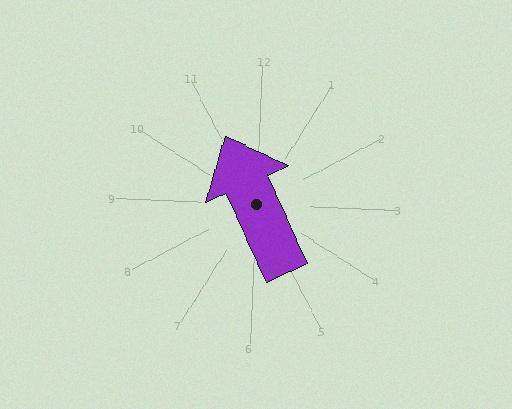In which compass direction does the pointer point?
Northwest.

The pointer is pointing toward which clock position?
Roughly 11 o'clock.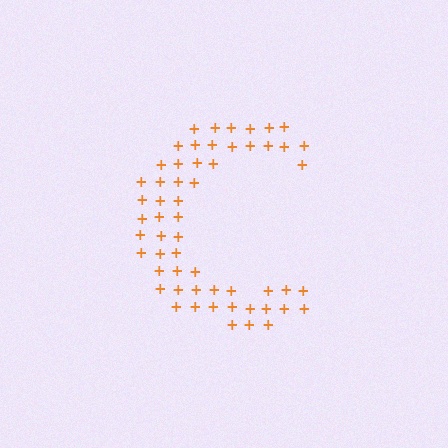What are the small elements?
The small elements are plus signs.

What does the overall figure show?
The overall figure shows the letter C.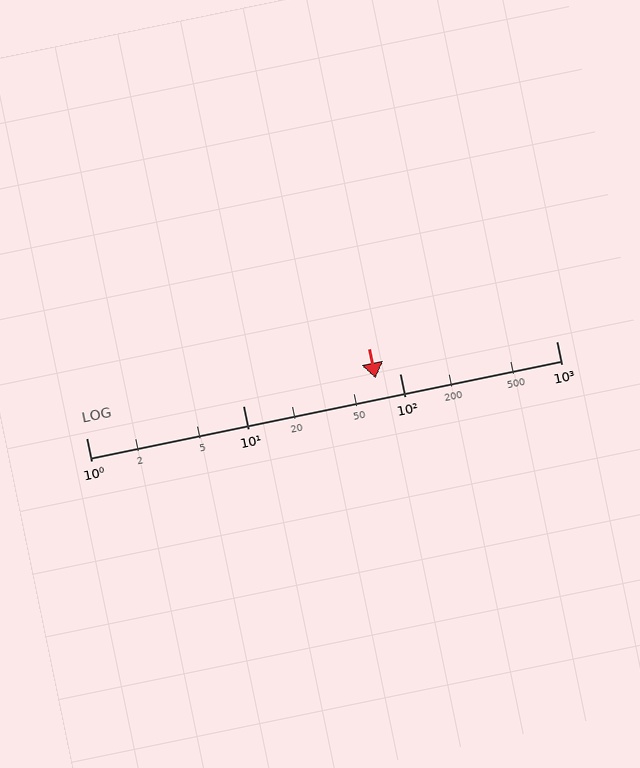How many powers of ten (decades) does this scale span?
The scale spans 3 decades, from 1 to 1000.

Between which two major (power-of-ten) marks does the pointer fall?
The pointer is between 10 and 100.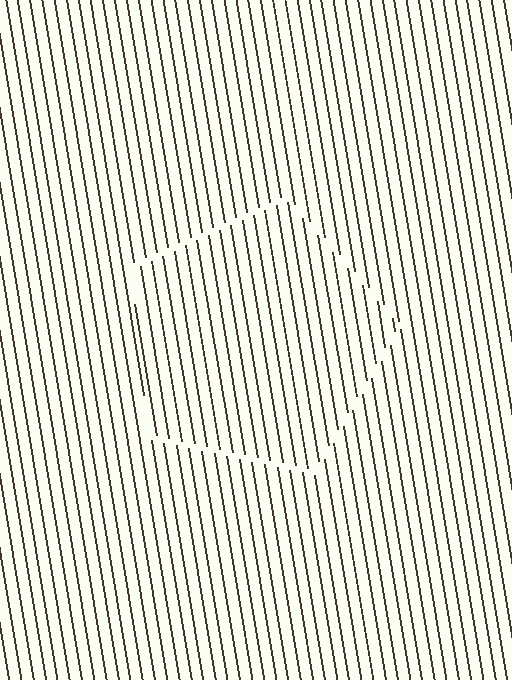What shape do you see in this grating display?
An illusory pentagon. The interior of the shape contains the same grating, shifted by half a period — the contour is defined by the phase discontinuity where line-ends from the inner and outer gratings abut.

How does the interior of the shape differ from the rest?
The interior of the shape contains the same grating, shifted by half a period — the contour is defined by the phase discontinuity where line-ends from the inner and outer gratings abut.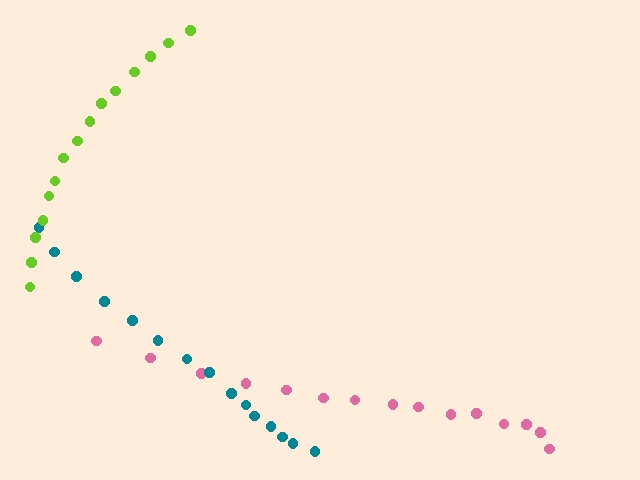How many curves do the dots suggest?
There are 3 distinct paths.